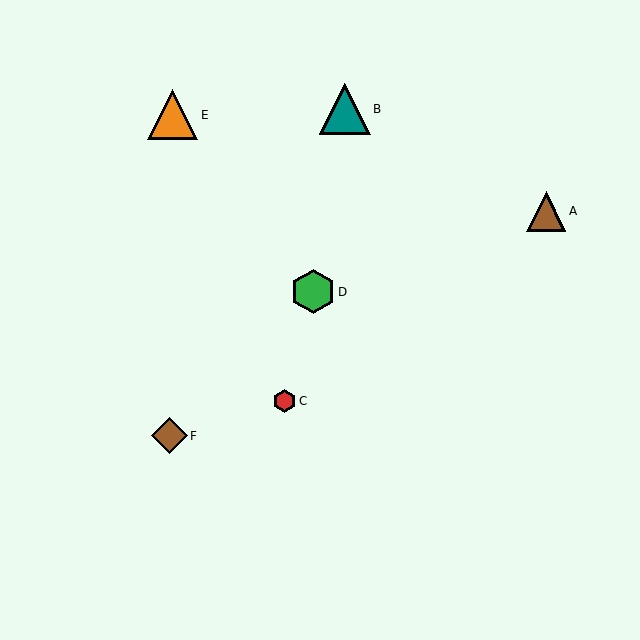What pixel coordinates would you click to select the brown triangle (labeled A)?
Click at (546, 211) to select the brown triangle A.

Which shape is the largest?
The teal triangle (labeled B) is the largest.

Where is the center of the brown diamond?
The center of the brown diamond is at (169, 436).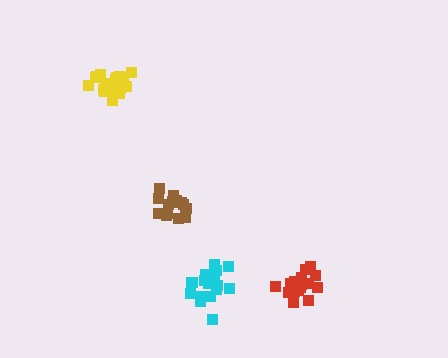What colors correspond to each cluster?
The clusters are colored: brown, red, cyan, yellow.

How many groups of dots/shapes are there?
There are 4 groups.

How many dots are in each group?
Group 1: 16 dots, Group 2: 17 dots, Group 3: 19 dots, Group 4: 20 dots (72 total).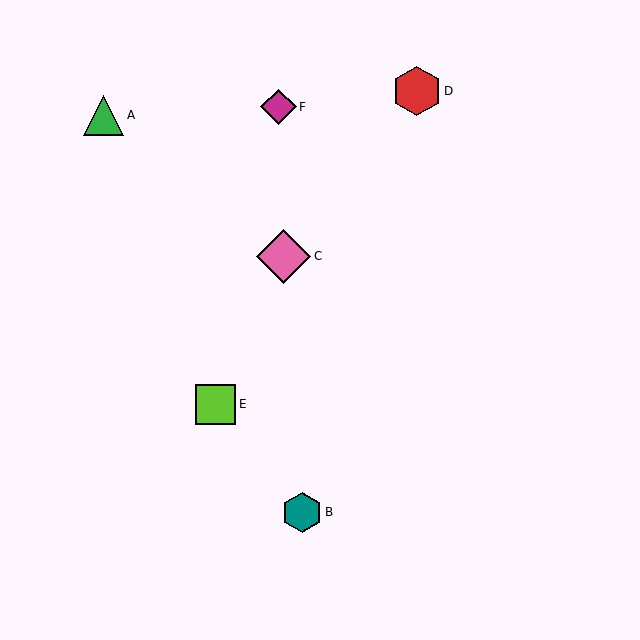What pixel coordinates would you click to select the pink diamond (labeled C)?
Click at (284, 256) to select the pink diamond C.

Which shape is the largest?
The pink diamond (labeled C) is the largest.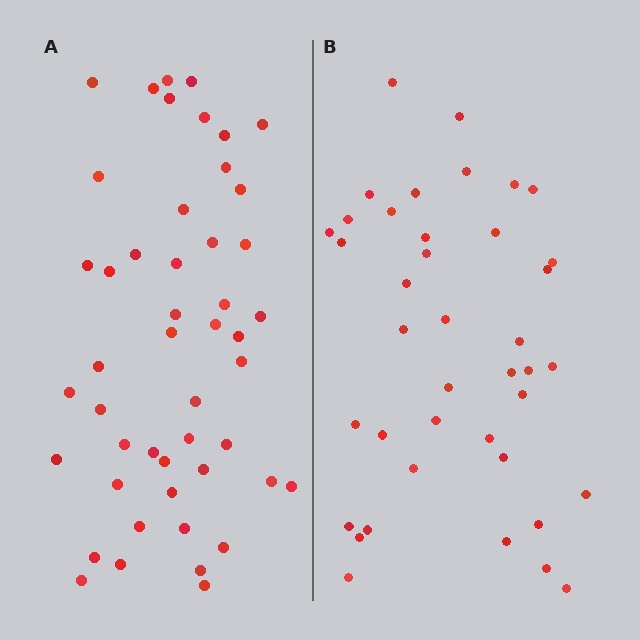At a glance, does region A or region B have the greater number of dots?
Region A (the left region) has more dots.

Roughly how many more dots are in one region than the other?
Region A has roughly 8 or so more dots than region B.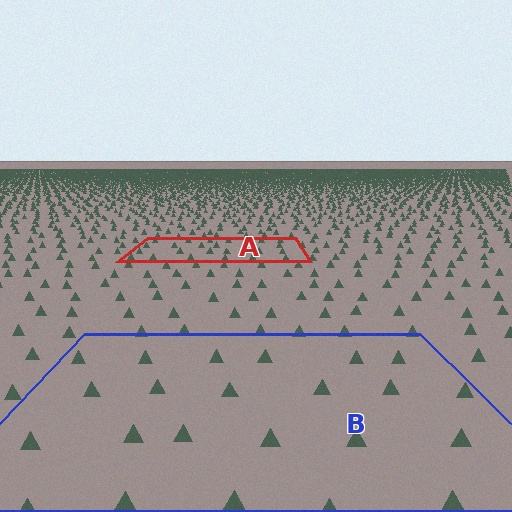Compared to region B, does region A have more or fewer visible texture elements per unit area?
Region A has more texture elements per unit area — they are packed more densely because it is farther away.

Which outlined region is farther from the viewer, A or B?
Region A is farther from the viewer — the texture elements inside it appear smaller and more densely packed.